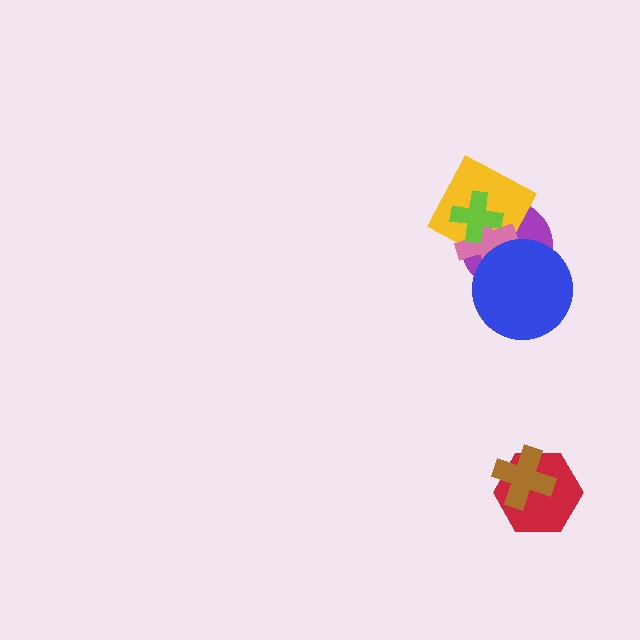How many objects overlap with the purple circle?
4 objects overlap with the purple circle.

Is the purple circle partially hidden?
Yes, it is partially covered by another shape.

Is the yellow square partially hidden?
Yes, it is partially covered by another shape.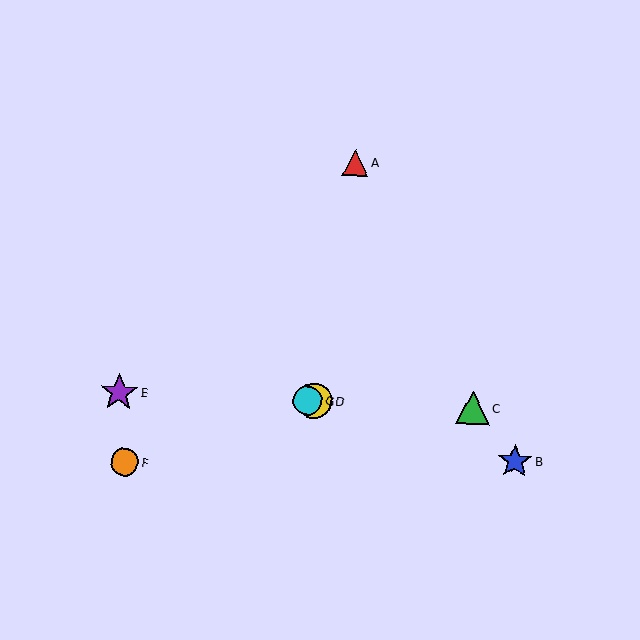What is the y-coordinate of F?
Object F is at y≈462.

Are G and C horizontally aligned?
Yes, both are at y≈401.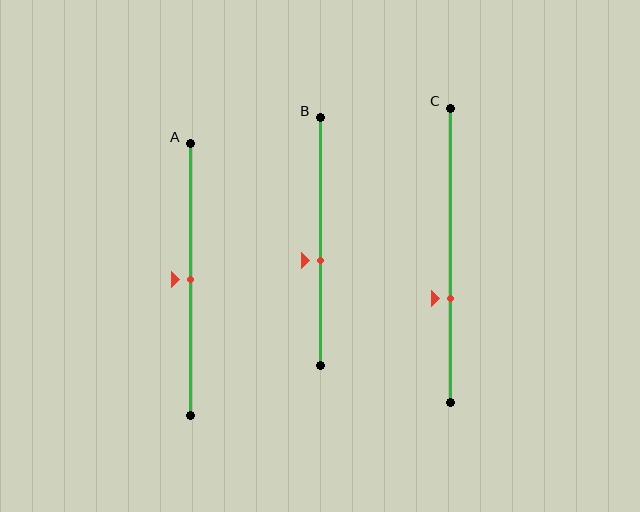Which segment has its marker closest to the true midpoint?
Segment A has its marker closest to the true midpoint.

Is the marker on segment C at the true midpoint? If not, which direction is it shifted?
No, the marker on segment C is shifted downward by about 15% of the segment length.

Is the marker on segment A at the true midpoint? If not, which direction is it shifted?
Yes, the marker on segment A is at the true midpoint.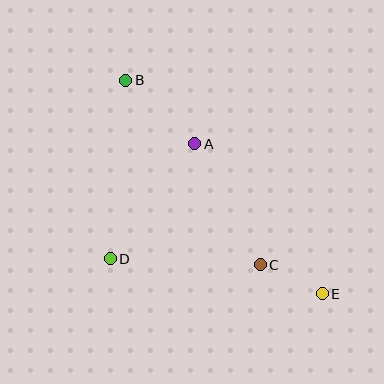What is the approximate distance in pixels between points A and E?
The distance between A and E is approximately 197 pixels.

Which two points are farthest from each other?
Points B and E are farthest from each other.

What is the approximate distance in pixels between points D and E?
The distance between D and E is approximately 215 pixels.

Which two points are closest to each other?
Points C and E are closest to each other.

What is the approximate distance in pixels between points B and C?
The distance between B and C is approximately 228 pixels.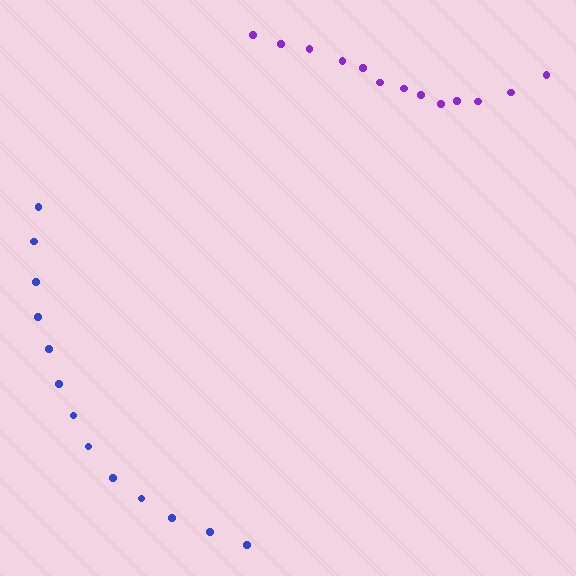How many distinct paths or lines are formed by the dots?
There are 2 distinct paths.